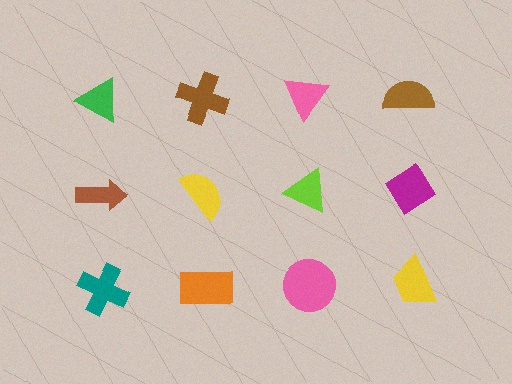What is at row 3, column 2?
An orange rectangle.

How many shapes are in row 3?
4 shapes.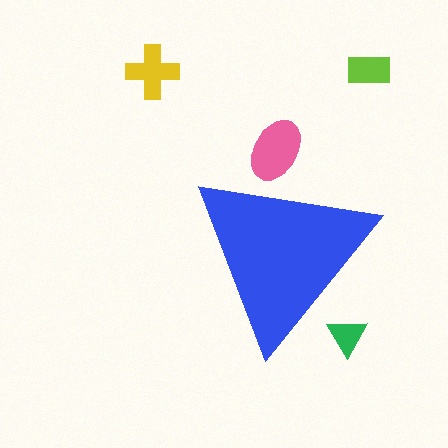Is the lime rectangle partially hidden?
No, the lime rectangle is fully visible.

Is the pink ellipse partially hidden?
Yes, the pink ellipse is partially hidden behind the blue triangle.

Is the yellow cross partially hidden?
No, the yellow cross is fully visible.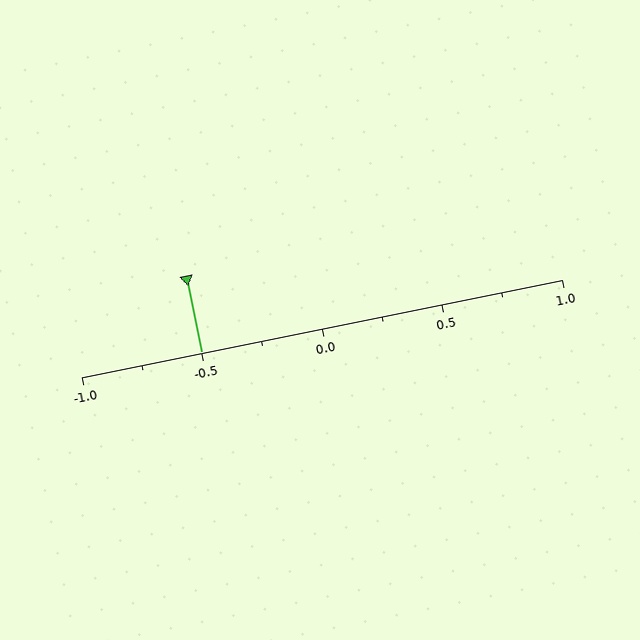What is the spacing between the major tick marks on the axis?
The major ticks are spaced 0.5 apart.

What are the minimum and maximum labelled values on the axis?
The axis runs from -1.0 to 1.0.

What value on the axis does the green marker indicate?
The marker indicates approximately -0.5.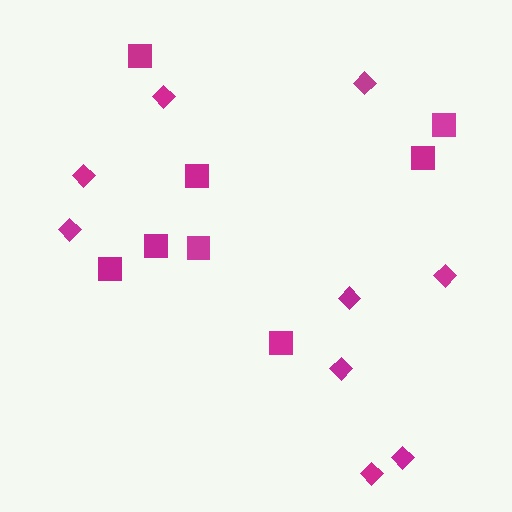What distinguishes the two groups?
There are 2 groups: one group of squares (8) and one group of diamonds (9).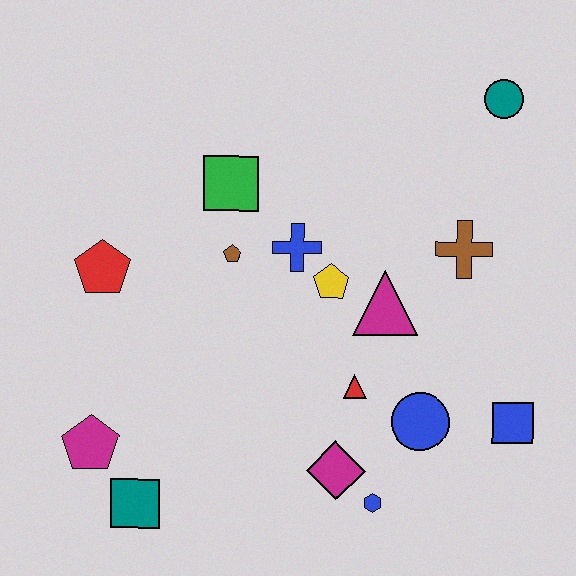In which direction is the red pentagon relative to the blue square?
The red pentagon is to the left of the blue square.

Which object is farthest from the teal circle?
The teal square is farthest from the teal circle.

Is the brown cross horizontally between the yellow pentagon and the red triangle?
No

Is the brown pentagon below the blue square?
No